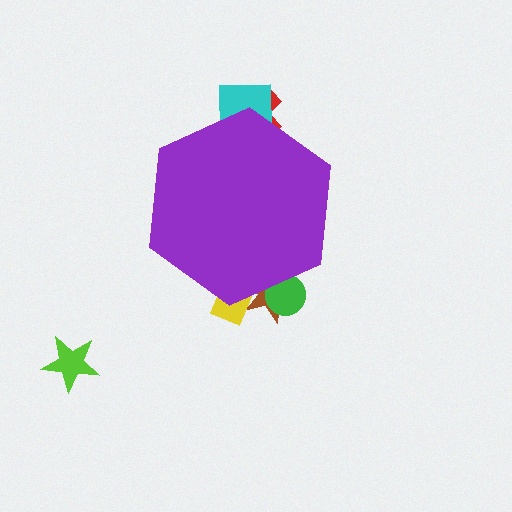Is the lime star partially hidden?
No, the lime star is fully visible.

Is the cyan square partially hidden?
Yes, the cyan square is partially hidden behind the purple hexagon.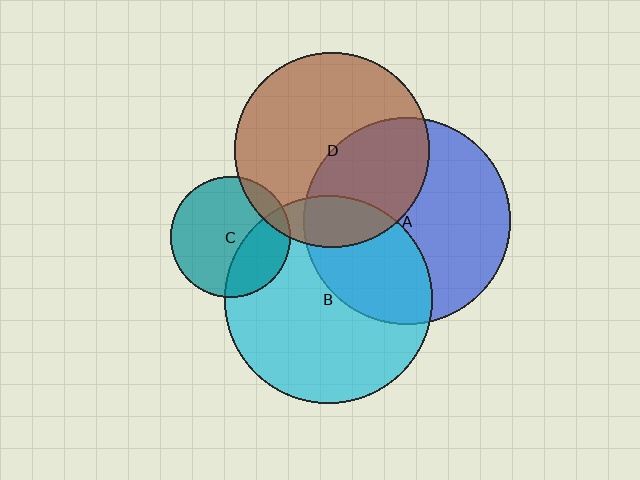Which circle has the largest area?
Circle B (cyan).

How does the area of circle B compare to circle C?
Approximately 3.0 times.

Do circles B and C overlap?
Yes.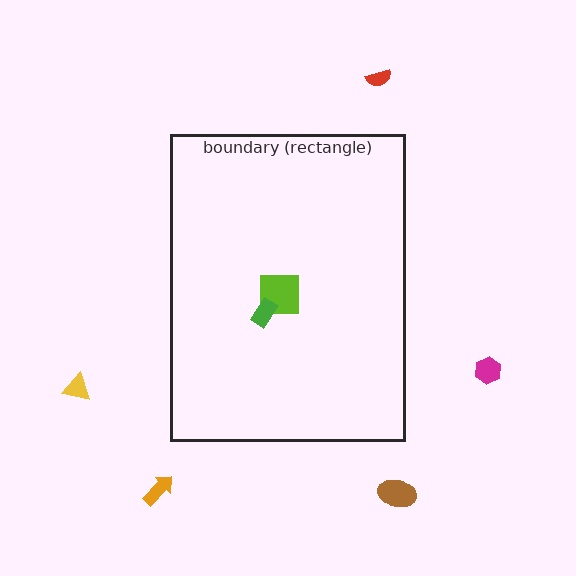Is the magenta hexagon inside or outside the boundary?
Outside.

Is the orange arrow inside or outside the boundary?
Outside.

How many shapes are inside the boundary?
2 inside, 5 outside.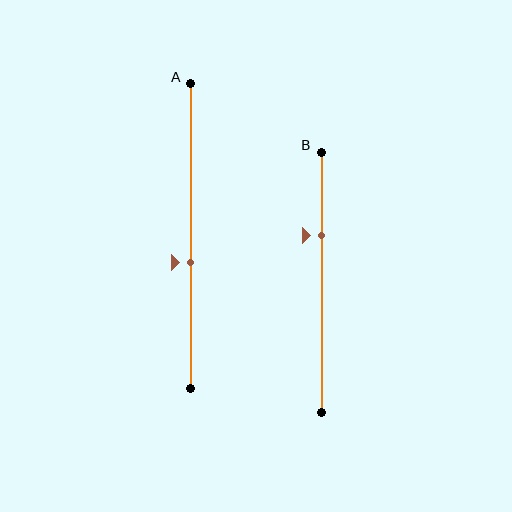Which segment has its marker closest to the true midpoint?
Segment A has its marker closest to the true midpoint.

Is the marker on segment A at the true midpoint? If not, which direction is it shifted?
No, the marker on segment A is shifted downward by about 8% of the segment length.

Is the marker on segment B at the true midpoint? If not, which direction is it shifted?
No, the marker on segment B is shifted upward by about 18% of the segment length.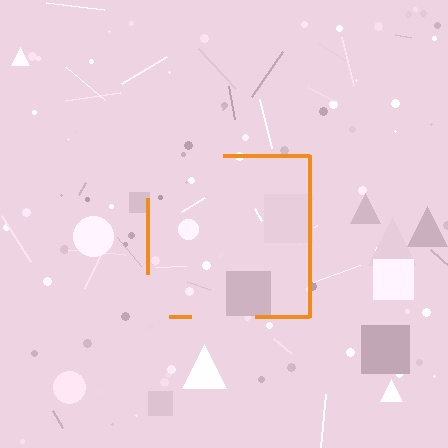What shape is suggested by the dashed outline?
The dashed outline suggests a square.